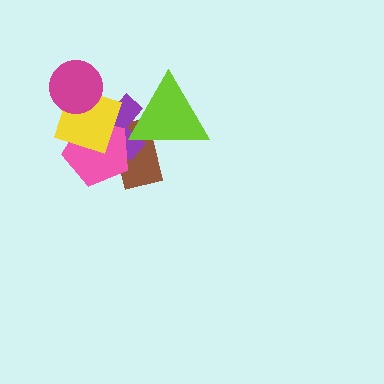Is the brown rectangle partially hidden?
Yes, it is partially covered by another shape.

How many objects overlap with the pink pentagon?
3 objects overlap with the pink pentagon.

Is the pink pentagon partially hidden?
Yes, it is partially covered by another shape.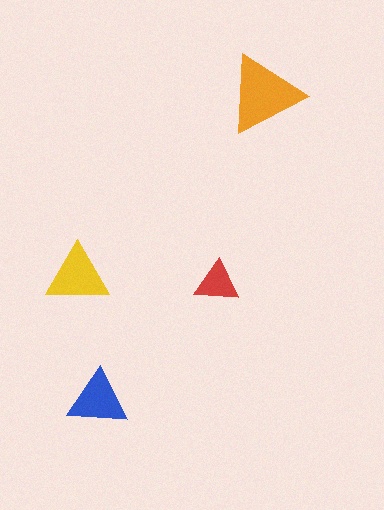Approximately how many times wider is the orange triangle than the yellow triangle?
About 1.5 times wider.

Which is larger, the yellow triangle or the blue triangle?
The yellow one.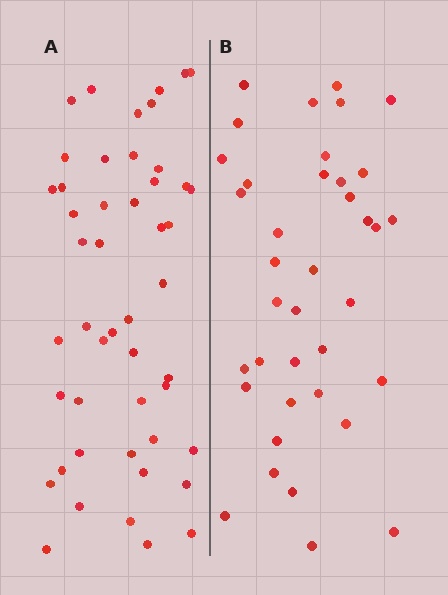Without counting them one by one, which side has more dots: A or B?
Region A (the left region) has more dots.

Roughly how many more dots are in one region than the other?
Region A has roughly 10 or so more dots than region B.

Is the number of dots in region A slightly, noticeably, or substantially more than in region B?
Region A has noticeably more, but not dramatically so. The ratio is roughly 1.3 to 1.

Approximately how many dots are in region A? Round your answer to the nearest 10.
About 50 dots. (The exact count is 48, which rounds to 50.)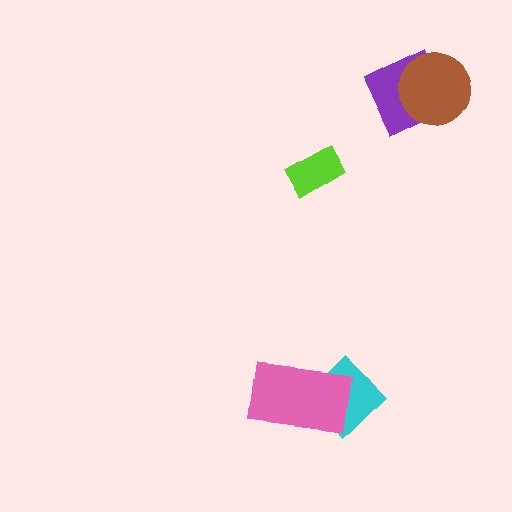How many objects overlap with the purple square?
1 object overlaps with the purple square.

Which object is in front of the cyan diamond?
The pink rectangle is in front of the cyan diamond.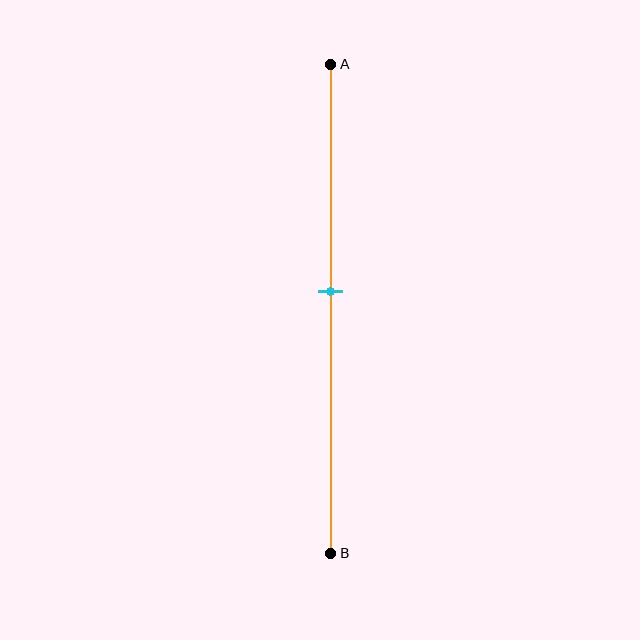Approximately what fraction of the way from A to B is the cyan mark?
The cyan mark is approximately 45% of the way from A to B.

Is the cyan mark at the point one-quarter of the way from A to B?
No, the mark is at about 45% from A, not at the 25% one-quarter point.